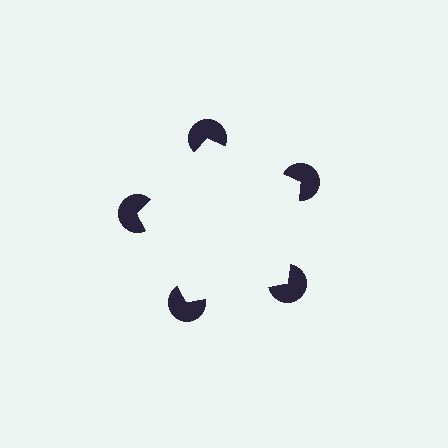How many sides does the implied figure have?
5 sides.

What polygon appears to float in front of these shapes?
An illusory pentagon — its edges are inferred from the aligned wedge cuts in the pac-man discs, not physically drawn.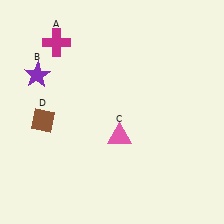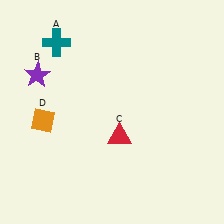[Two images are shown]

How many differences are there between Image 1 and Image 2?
There are 3 differences between the two images.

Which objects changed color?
A changed from magenta to teal. C changed from pink to red. D changed from brown to orange.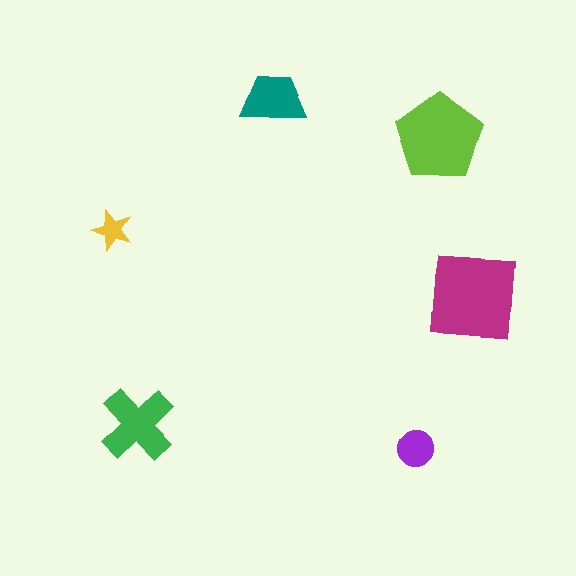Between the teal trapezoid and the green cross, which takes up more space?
The green cross.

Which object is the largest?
The magenta square.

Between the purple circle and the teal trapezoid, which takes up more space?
The teal trapezoid.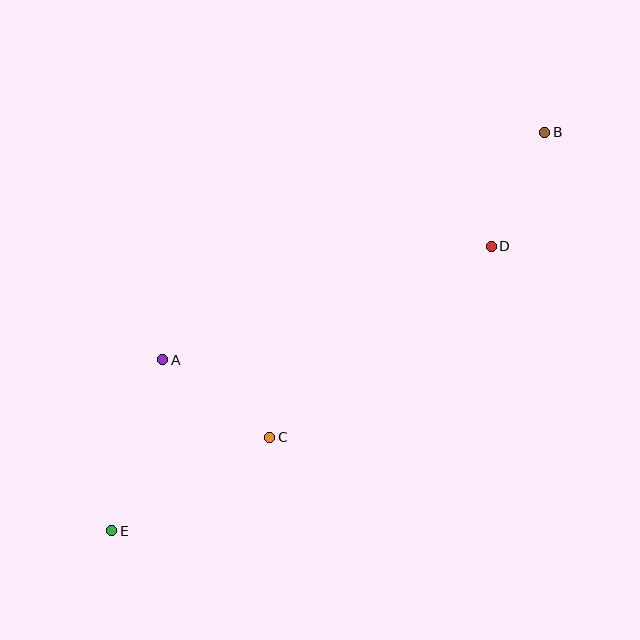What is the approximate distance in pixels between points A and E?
The distance between A and E is approximately 178 pixels.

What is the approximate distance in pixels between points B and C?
The distance between B and C is approximately 411 pixels.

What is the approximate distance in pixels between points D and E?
The distance between D and E is approximately 474 pixels.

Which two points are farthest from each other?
Points B and E are farthest from each other.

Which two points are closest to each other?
Points B and D are closest to each other.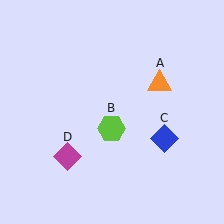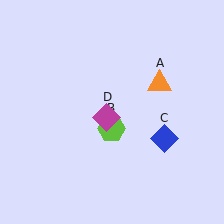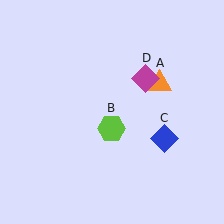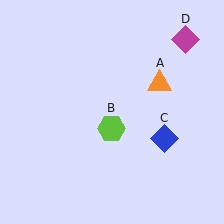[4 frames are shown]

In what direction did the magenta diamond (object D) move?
The magenta diamond (object D) moved up and to the right.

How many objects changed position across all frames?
1 object changed position: magenta diamond (object D).